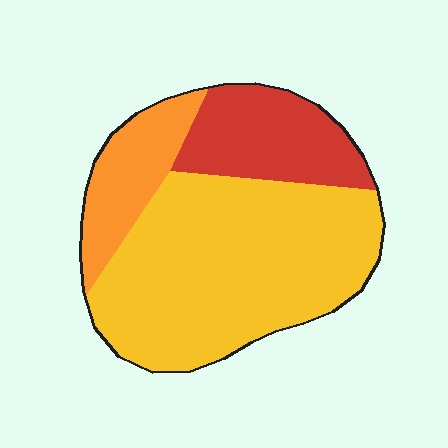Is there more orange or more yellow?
Yellow.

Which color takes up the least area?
Orange, at roughly 15%.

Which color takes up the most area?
Yellow, at roughly 60%.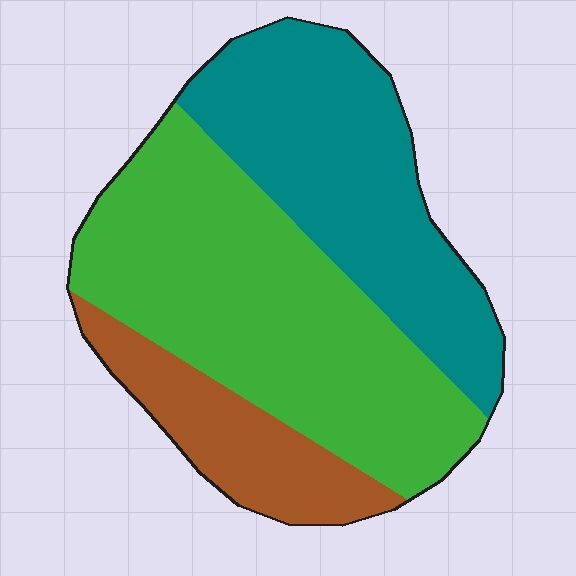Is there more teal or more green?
Green.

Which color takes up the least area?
Brown, at roughly 15%.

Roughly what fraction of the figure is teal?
Teal covers 35% of the figure.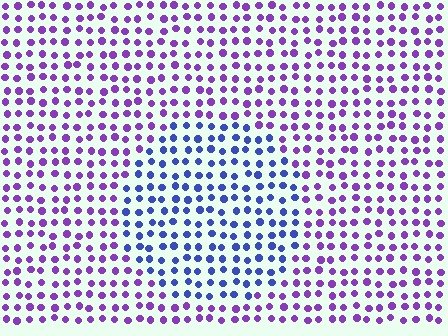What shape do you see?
I see a circle.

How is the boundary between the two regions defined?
The boundary is defined purely by a slight shift in hue (about 45 degrees). Spacing, size, and orientation are identical on both sides.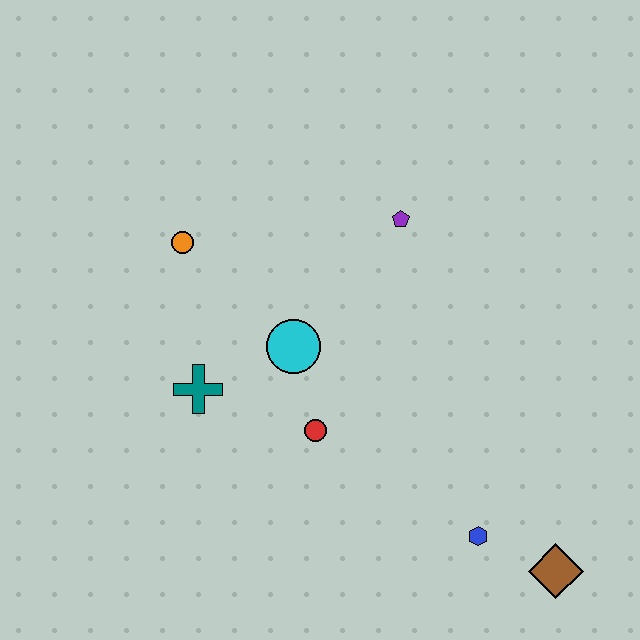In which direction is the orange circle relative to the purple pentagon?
The orange circle is to the left of the purple pentagon.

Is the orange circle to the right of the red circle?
No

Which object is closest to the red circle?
The cyan circle is closest to the red circle.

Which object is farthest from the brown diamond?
The orange circle is farthest from the brown diamond.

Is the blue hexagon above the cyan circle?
No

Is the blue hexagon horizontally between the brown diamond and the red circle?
Yes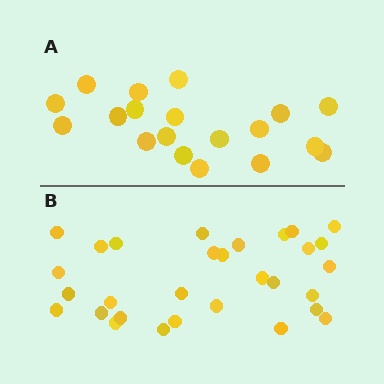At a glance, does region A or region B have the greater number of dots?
Region B (the bottom region) has more dots.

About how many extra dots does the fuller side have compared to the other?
Region B has roughly 12 or so more dots than region A.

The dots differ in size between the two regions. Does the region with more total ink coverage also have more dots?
No. Region A has more total ink coverage because its dots are larger, but region B actually contains more individual dots. Total area can be misleading — the number of items is what matters here.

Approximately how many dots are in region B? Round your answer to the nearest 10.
About 30 dots.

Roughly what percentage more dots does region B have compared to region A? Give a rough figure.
About 60% more.